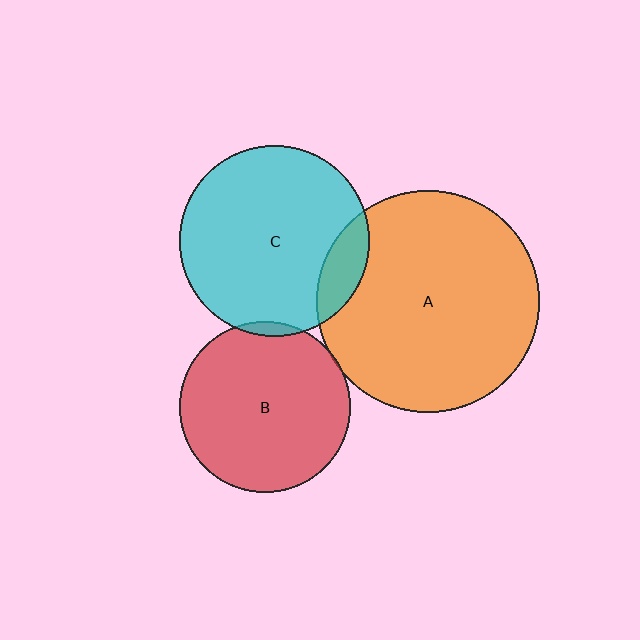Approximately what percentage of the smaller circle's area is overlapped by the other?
Approximately 5%.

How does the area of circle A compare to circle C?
Approximately 1.4 times.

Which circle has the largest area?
Circle A (orange).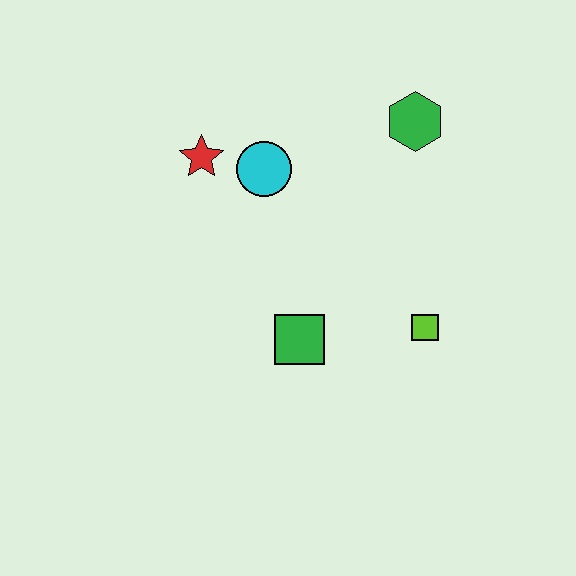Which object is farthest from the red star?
The lime square is farthest from the red star.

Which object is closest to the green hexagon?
The cyan circle is closest to the green hexagon.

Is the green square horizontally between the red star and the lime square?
Yes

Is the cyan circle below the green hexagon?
Yes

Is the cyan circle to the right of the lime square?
No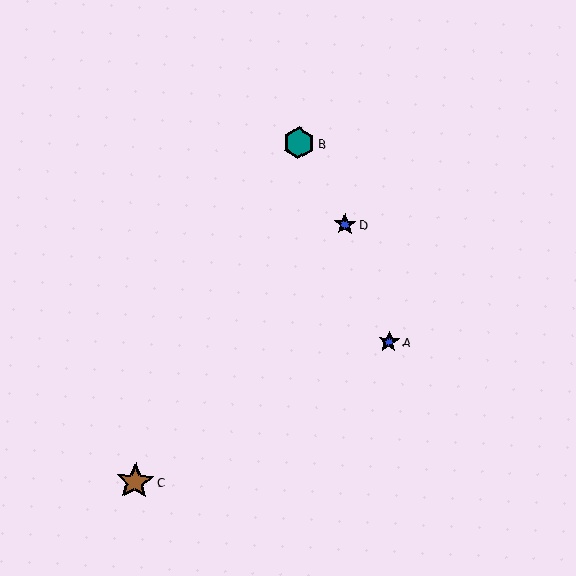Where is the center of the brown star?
The center of the brown star is at (135, 482).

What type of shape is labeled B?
Shape B is a teal hexagon.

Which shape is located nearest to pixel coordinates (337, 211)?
The blue star (labeled D) at (345, 224) is nearest to that location.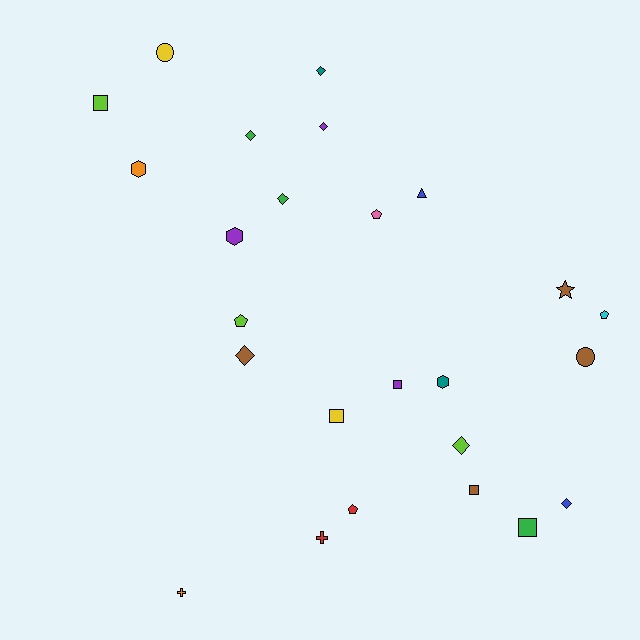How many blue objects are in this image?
There are 2 blue objects.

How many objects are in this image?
There are 25 objects.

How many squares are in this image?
There are 5 squares.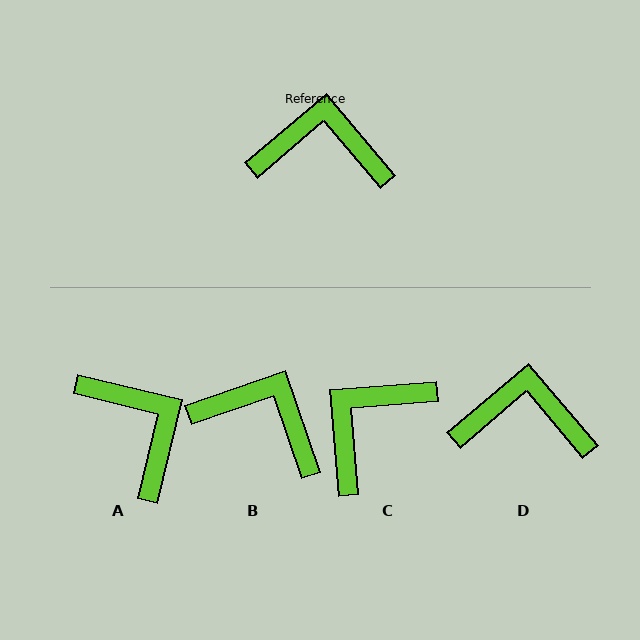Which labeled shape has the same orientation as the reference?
D.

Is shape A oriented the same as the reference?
No, it is off by about 54 degrees.